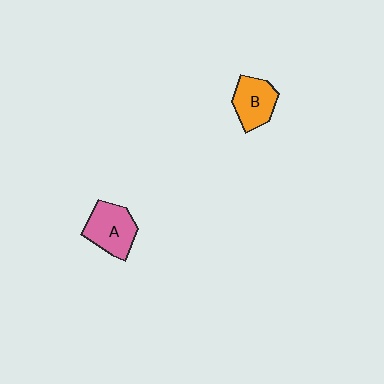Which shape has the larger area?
Shape A (pink).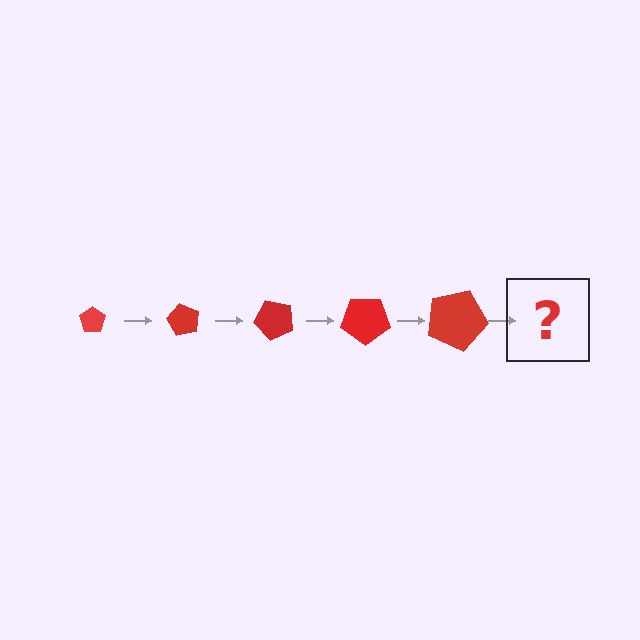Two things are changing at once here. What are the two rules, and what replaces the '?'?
The two rules are that the pentagon grows larger each step and it rotates 60 degrees each step. The '?' should be a pentagon, larger than the previous one and rotated 300 degrees from the start.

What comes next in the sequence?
The next element should be a pentagon, larger than the previous one and rotated 300 degrees from the start.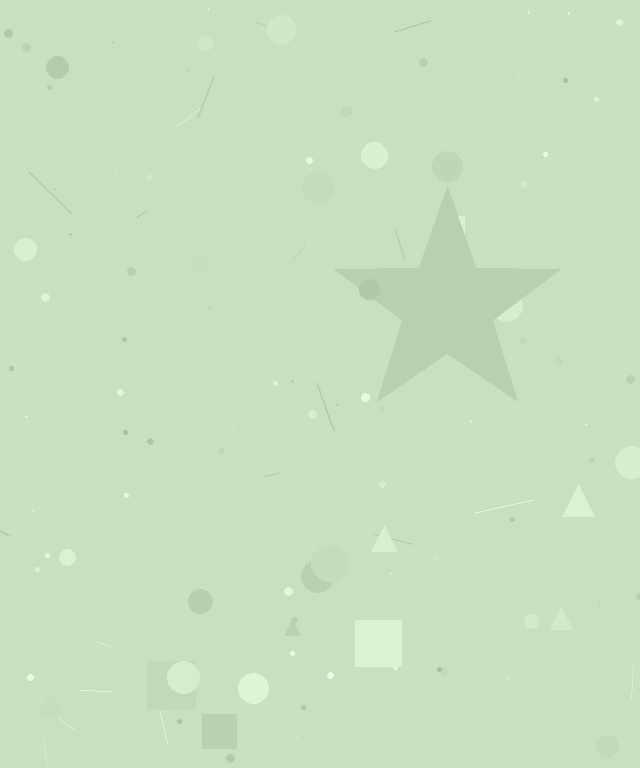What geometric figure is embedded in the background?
A star is embedded in the background.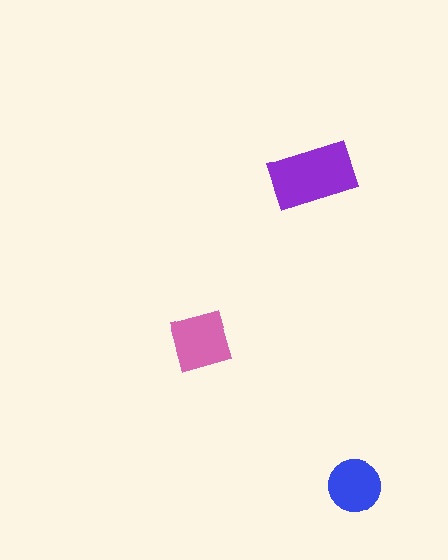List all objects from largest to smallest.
The purple rectangle, the pink square, the blue circle.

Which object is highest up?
The purple rectangle is topmost.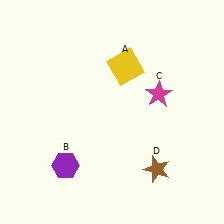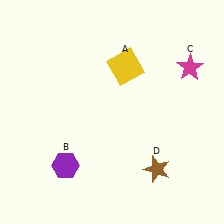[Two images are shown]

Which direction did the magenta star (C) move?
The magenta star (C) moved right.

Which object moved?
The magenta star (C) moved right.